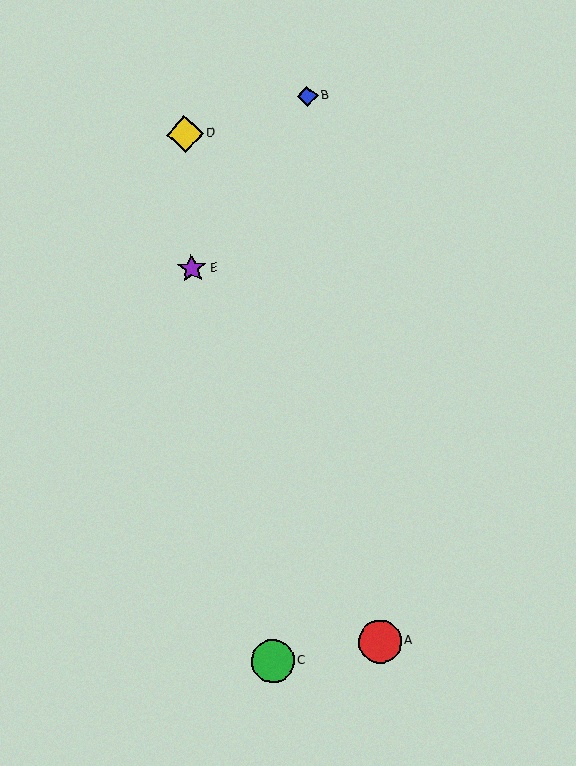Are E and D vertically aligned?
Yes, both are at x≈192.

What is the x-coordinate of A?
Object A is at x≈380.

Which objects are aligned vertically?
Objects D, E are aligned vertically.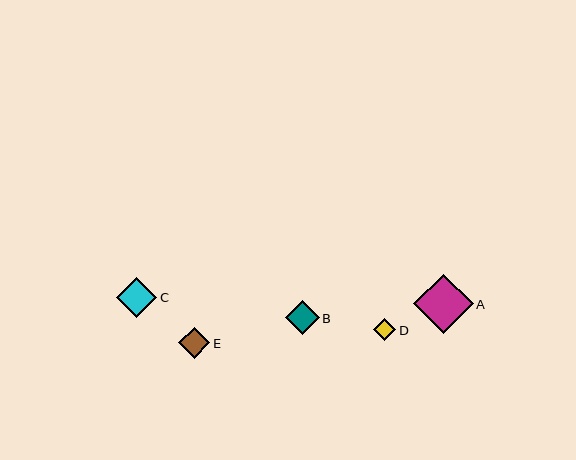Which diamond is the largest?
Diamond A is the largest with a size of approximately 60 pixels.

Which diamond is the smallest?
Diamond D is the smallest with a size of approximately 22 pixels.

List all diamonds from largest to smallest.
From largest to smallest: A, C, B, E, D.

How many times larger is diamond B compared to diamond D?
Diamond B is approximately 1.5 times the size of diamond D.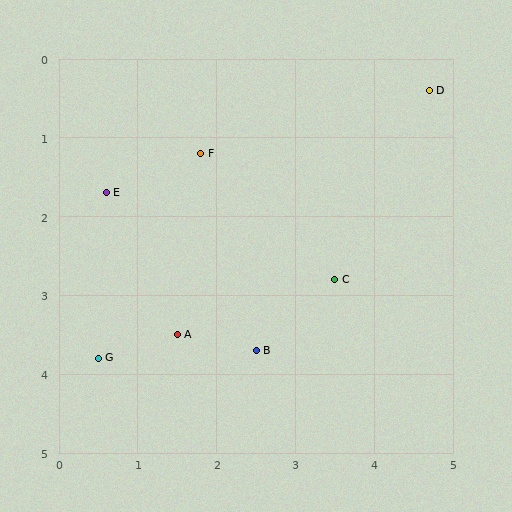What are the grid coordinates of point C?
Point C is at approximately (3.5, 2.8).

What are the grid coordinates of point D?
Point D is at approximately (4.7, 0.4).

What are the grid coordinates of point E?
Point E is at approximately (0.6, 1.7).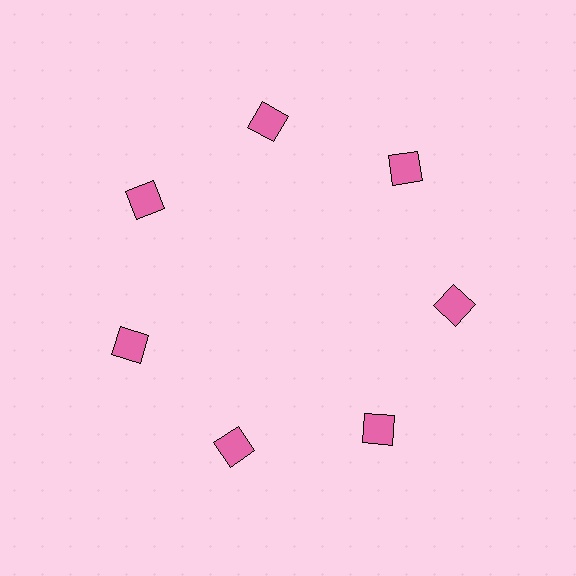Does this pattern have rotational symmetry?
Yes, this pattern has 7-fold rotational symmetry. It looks the same after rotating 51 degrees around the center.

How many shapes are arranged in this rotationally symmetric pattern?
There are 7 shapes, arranged in 7 groups of 1.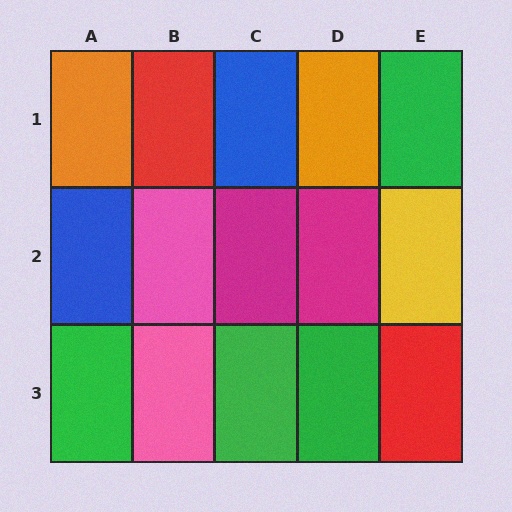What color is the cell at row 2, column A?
Blue.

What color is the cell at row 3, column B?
Pink.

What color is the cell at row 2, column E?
Yellow.